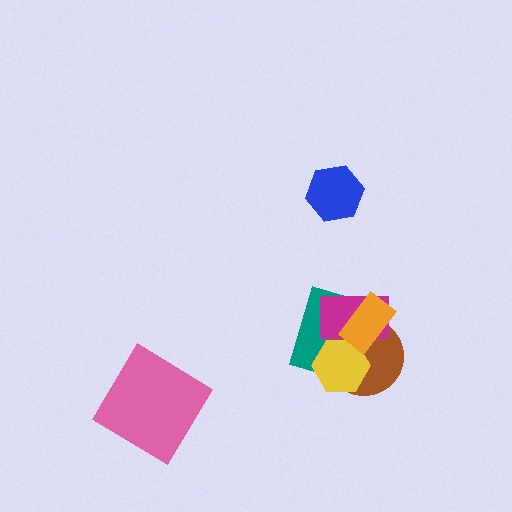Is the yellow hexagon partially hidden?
Yes, it is partially covered by another shape.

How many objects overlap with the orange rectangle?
4 objects overlap with the orange rectangle.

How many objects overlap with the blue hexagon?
0 objects overlap with the blue hexagon.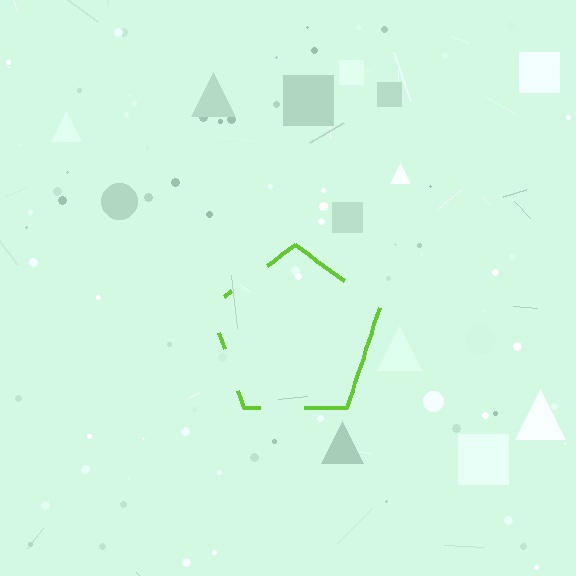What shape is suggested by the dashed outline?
The dashed outline suggests a pentagon.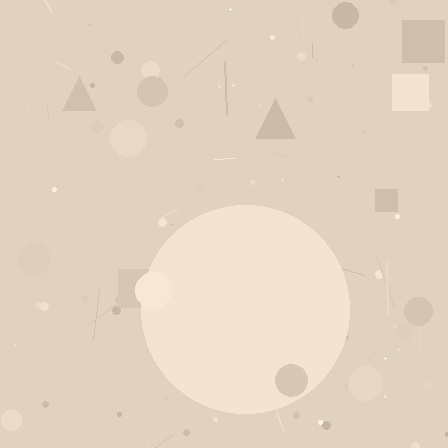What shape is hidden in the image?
A circle is hidden in the image.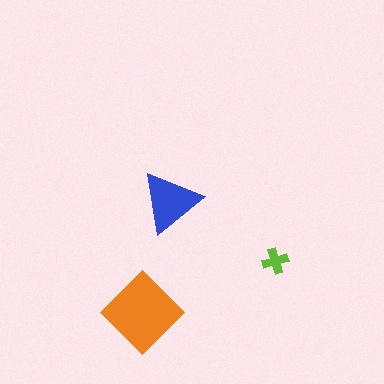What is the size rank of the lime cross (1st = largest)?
3rd.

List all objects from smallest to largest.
The lime cross, the blue triangle, the orange diamond.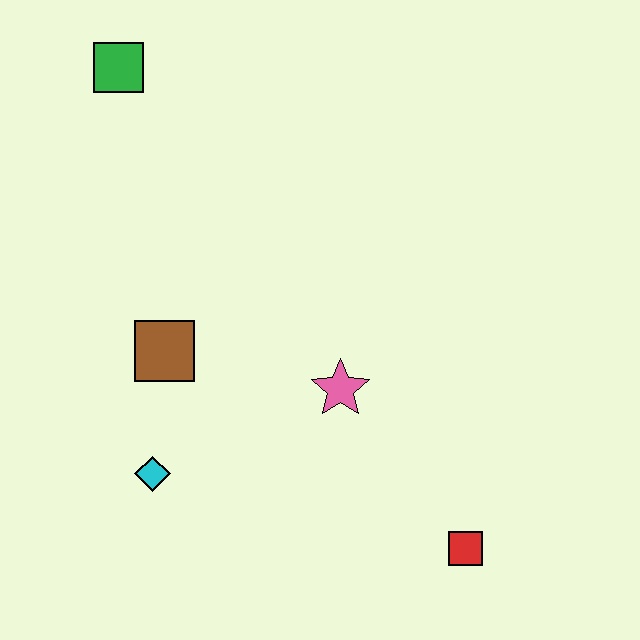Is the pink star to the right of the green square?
Yes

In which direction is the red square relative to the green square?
The red square is below the green square.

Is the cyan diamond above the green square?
No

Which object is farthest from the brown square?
The red square is farthest from the brown square.